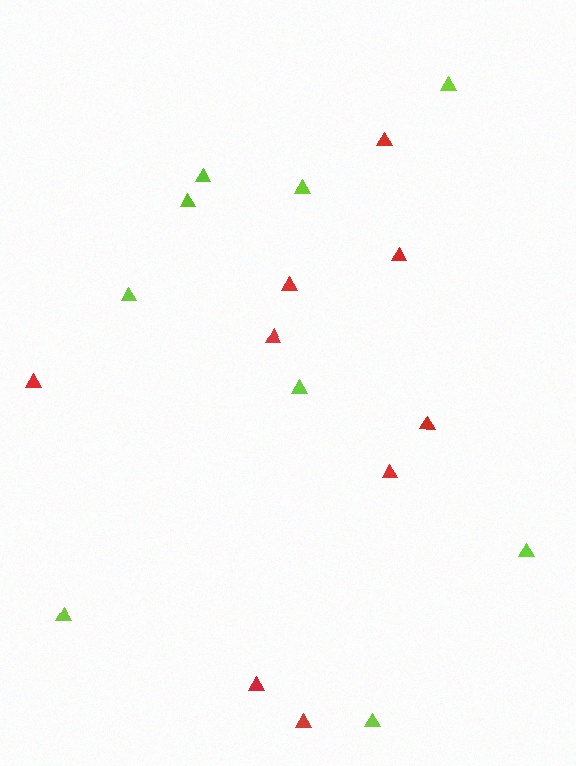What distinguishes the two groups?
There are 2 groups: one group of lime triangles (9) and one group of red triangles (9).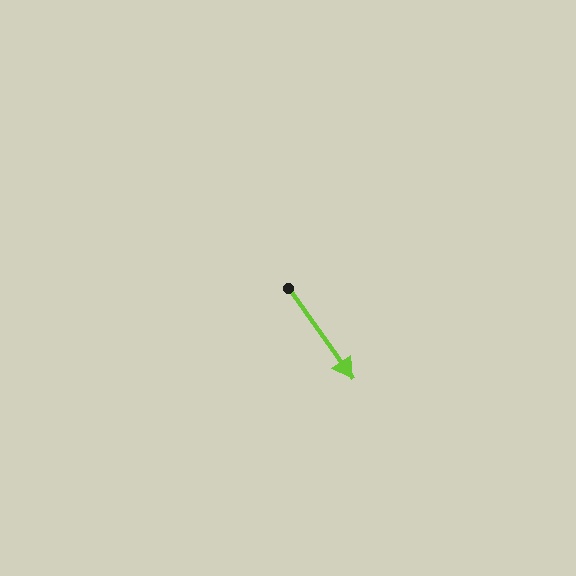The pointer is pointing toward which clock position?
Roughly 5 o'clock.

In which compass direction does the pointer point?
Southeast.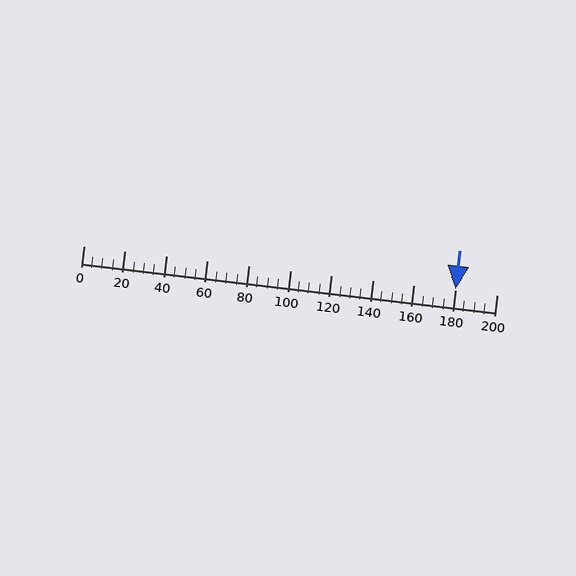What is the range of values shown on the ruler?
The ruler shows values from 0 to 200.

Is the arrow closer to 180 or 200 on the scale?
The arrow is closer to 180.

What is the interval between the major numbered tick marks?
The major tick marks are spaced 20 units apart.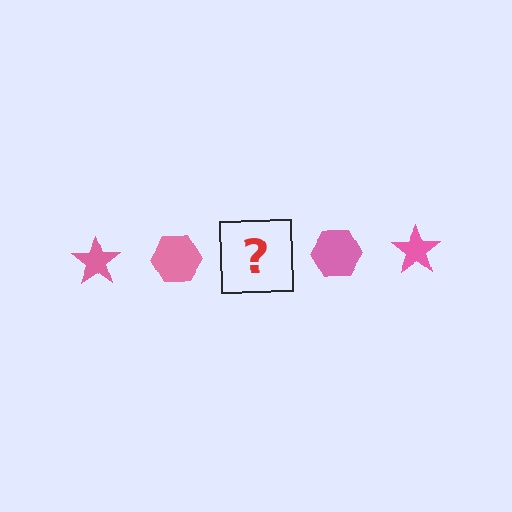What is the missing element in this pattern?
The missing element is a pink star.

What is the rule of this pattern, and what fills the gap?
The rule is that the pattern cycles through star, hexagon shapes in pink. The gap should be filled with a pink star.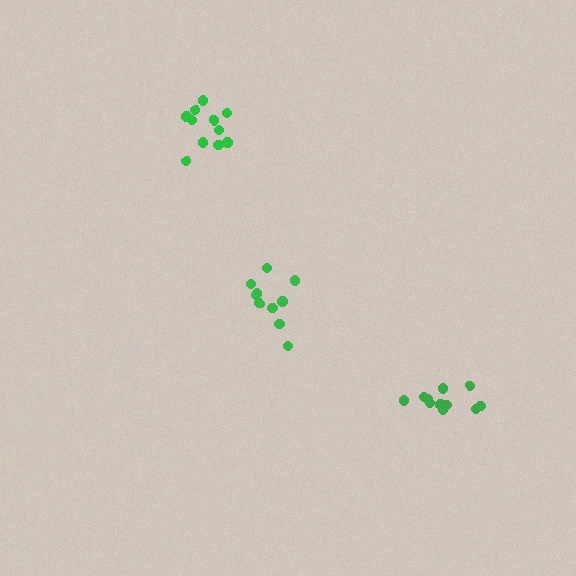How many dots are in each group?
Group 1: 10 dots, Group 2: 11 dots, Group 3: 11 dots (32 total).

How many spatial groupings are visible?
There are 3 spatial groupings.